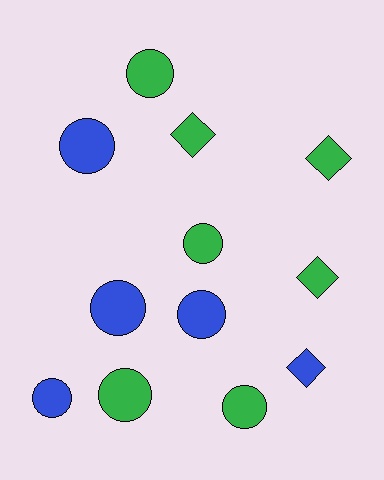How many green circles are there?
There are 4 green circles.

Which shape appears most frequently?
Circle, with 8 objects.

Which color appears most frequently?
Green, with 7 objects.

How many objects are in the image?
There are 12 objects.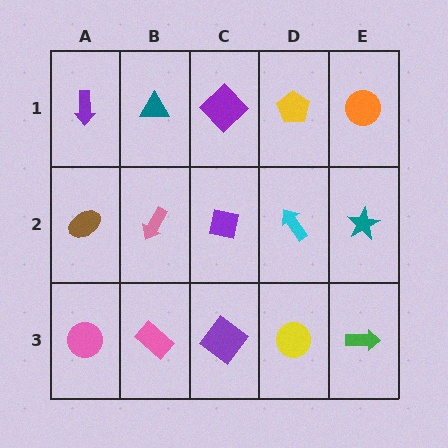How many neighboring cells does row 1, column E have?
2.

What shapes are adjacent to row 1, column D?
A cyan arrow (row 2, column D), a purple diamond (row 1, column C), an orange circle (row 1, column E).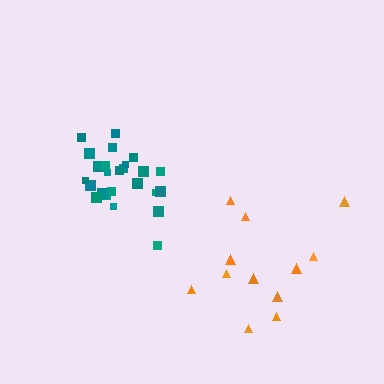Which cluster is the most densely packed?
Teal.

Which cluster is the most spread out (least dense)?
Orange.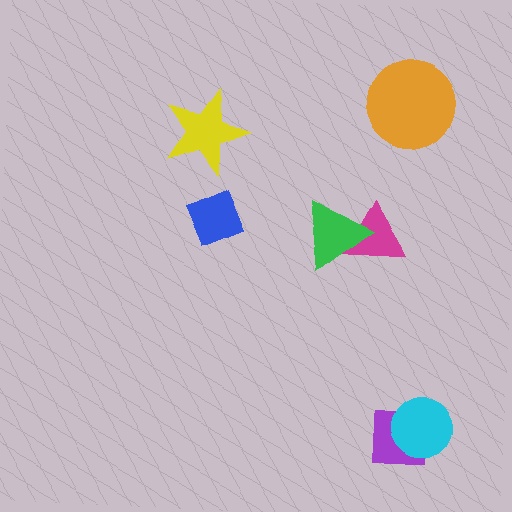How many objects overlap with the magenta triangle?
1 object overlaps with the magenta triangle.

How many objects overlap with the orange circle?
0 objects overlap with the orange circle.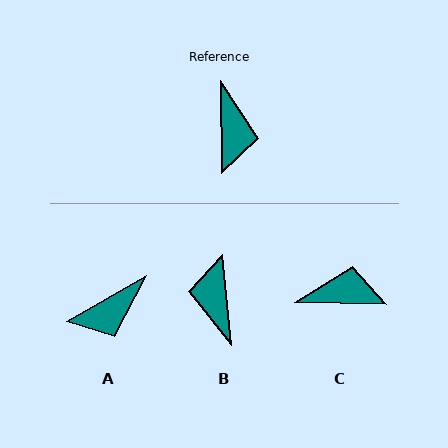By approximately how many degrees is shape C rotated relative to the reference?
Approximately 88 degrees counter-clockwise.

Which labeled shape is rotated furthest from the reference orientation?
B, about 175 degrees away.